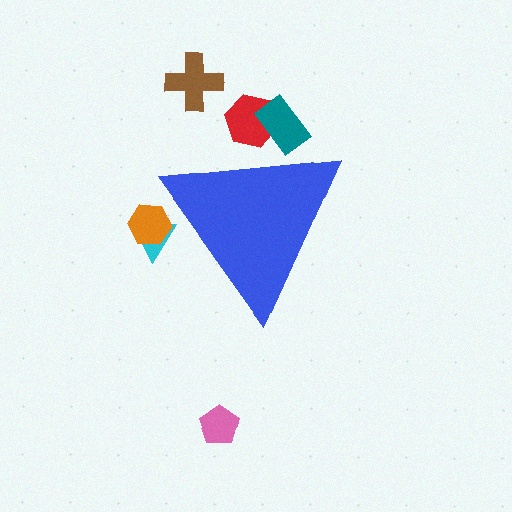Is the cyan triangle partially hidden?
Yes, the cyan triangle is partially hidden behind the blue triangle.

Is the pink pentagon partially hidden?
No, the pink pentagon is fully visible.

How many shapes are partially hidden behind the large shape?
4 shapes are partially hidden.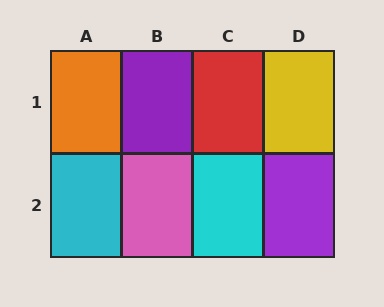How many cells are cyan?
2 cells are cyan.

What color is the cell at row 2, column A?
Cyan.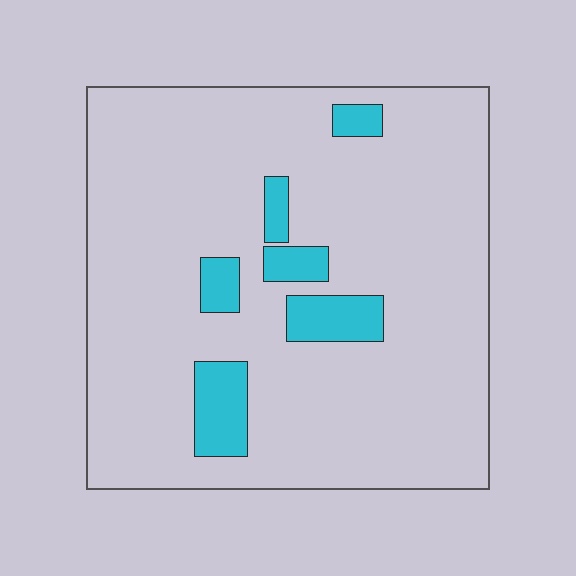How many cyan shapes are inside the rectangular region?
6.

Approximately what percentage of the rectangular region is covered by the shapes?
Approximately 10%.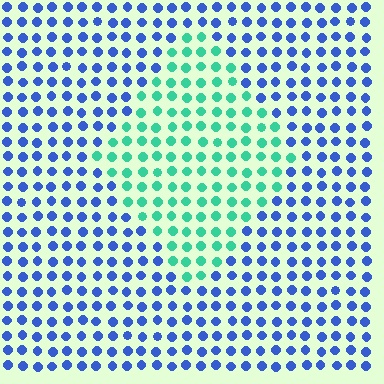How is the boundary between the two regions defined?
The boundary is defined purely by a slight shift in hue (about 66 degrees). Spacing, size, and orientation are identical on both sides.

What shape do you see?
I see a diamond.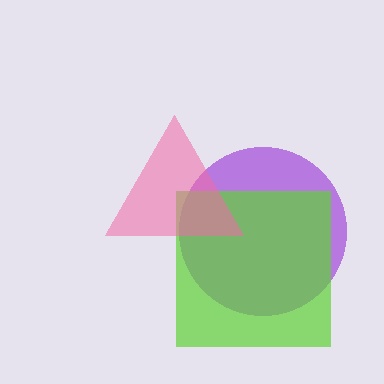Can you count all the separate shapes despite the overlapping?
Yes, there are 3 separate shapes.